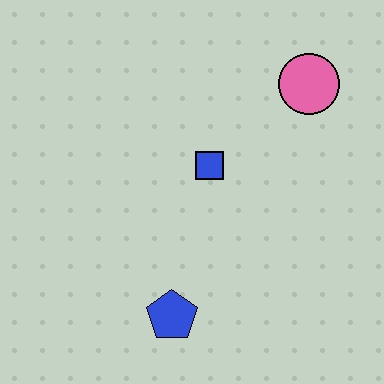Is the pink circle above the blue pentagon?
Yes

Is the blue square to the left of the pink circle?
Yes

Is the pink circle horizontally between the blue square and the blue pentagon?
No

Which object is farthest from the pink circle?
The blue pentagon is farthest from the pink circle.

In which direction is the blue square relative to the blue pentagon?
The blue square is above the blue pentagon.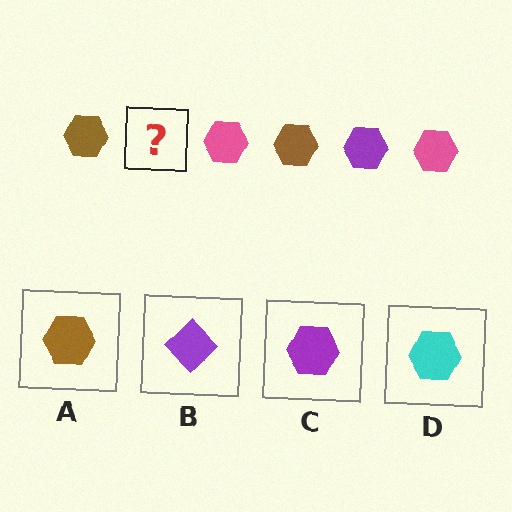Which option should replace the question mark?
Option C.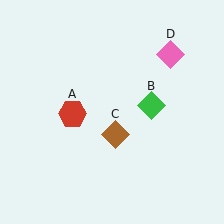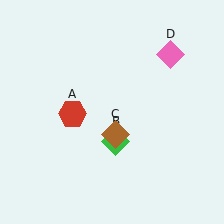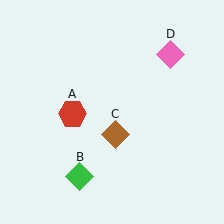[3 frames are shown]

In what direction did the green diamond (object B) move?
The green diamond (object B) moved down and to the left.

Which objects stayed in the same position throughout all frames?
Red hexagon (object A) and brown diamond (object C) and pink diamond (object D) remained stationary.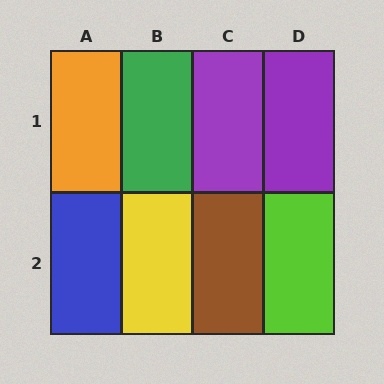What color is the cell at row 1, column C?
Purple.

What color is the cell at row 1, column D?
Purple.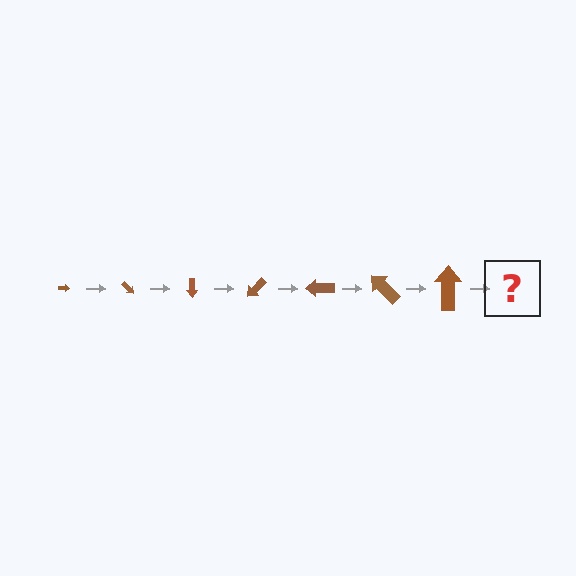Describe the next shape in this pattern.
It should be an arrow, larger than the previous one and rotated 315 degrees from the start.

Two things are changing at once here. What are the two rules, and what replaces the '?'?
The two rules are that the arrow grows larger each step and it rotates 45 degrees each step. The '?' should be an arrow, larger than the previous one and rotated 315 degrees from the start.